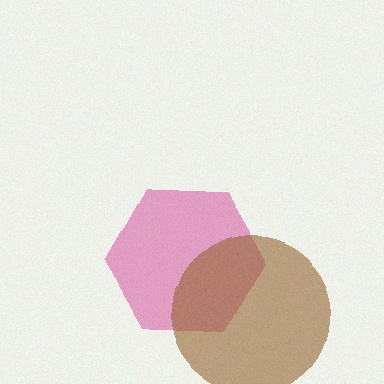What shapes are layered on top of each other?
The layered shapes are: a magenta hexagon, a brown circle.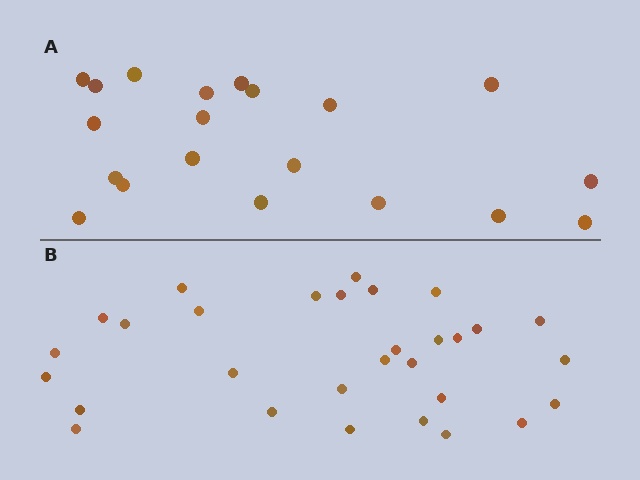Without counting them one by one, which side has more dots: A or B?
Region B (the bottom region) has more dots.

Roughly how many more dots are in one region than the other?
Region B has roughly 10 or so more dots than region A.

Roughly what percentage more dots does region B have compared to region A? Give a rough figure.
About 50% more.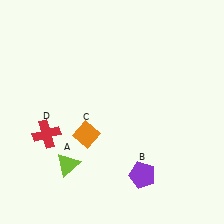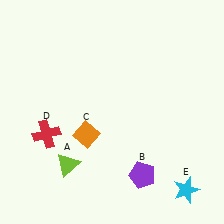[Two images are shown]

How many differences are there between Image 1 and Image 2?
There is 1 difference between the two images.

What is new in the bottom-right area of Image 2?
A cyan star (E) was added in the bottom-right area of Image 2.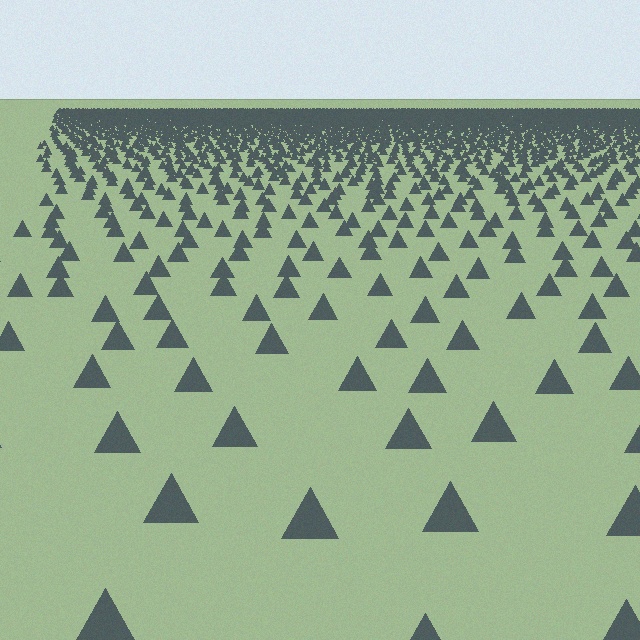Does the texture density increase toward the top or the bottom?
Density increases toward the top.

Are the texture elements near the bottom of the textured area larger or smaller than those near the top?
Larger. Near the bottom, elements are closer to the viewer and appear at a bigger on-screen size.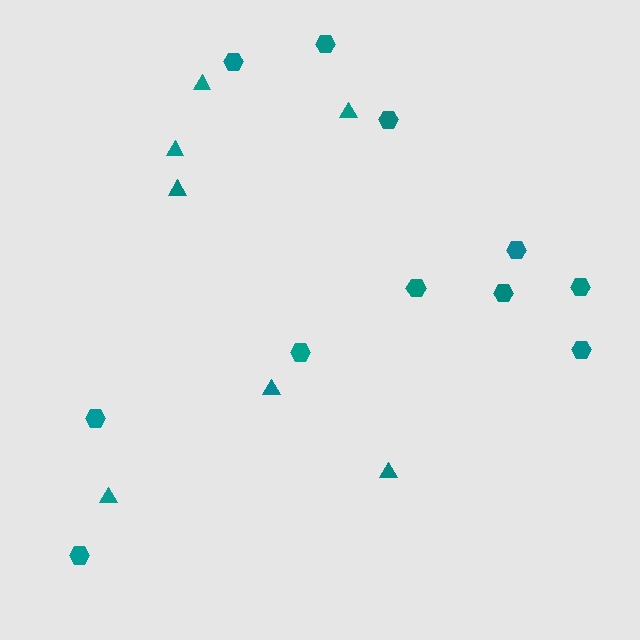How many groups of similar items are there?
There are 2 groups: one group of hexagons (11) and one group of triangles (7).